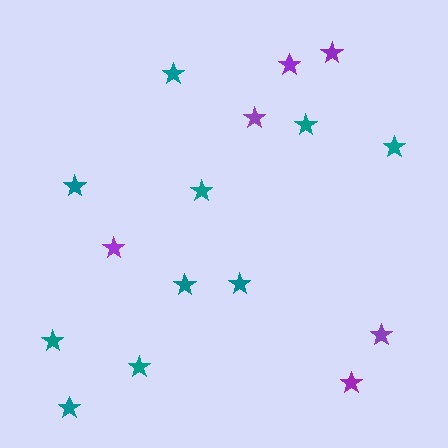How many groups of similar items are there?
There are 2 groups: one group of purple stars (6) and one group of teal stars (10).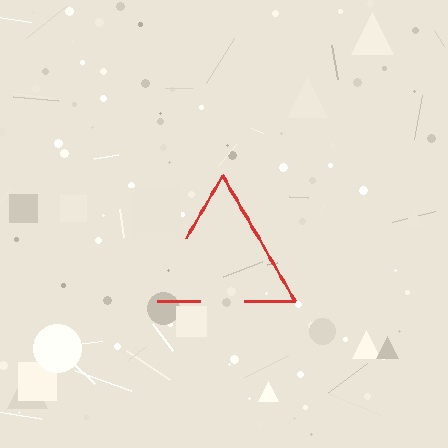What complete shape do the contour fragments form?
The contour fragments form a triangle.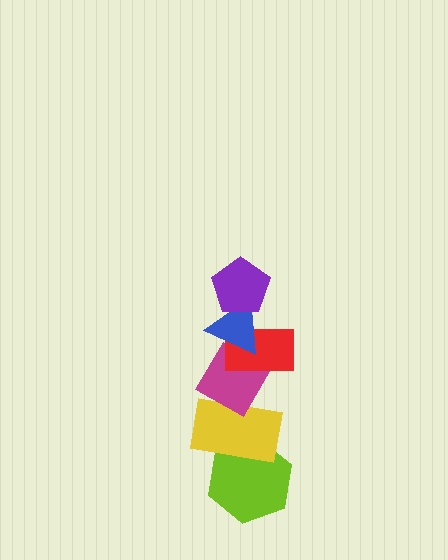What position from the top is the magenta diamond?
The magenta diamond is 4th from the top.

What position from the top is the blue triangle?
The blue triangle is 2nd from the top.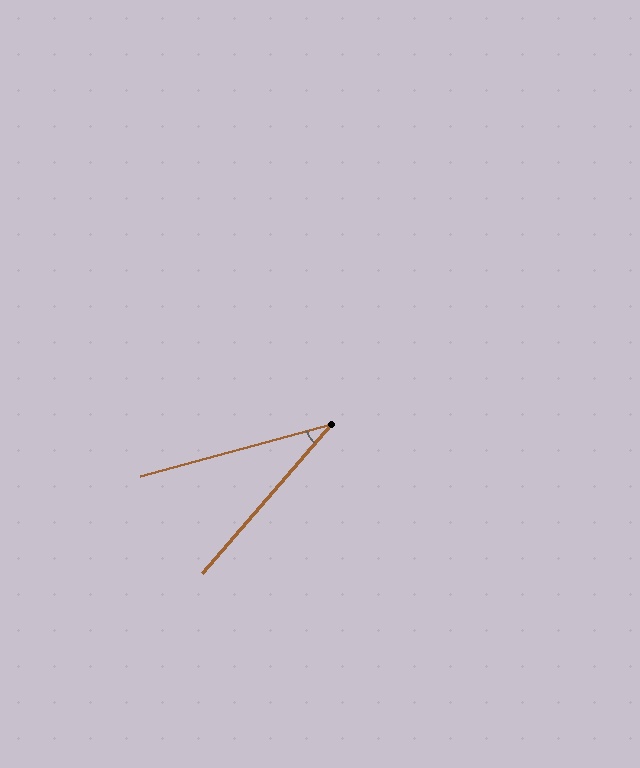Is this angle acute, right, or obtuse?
It is acute.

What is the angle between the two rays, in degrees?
Approximately 34 degrees.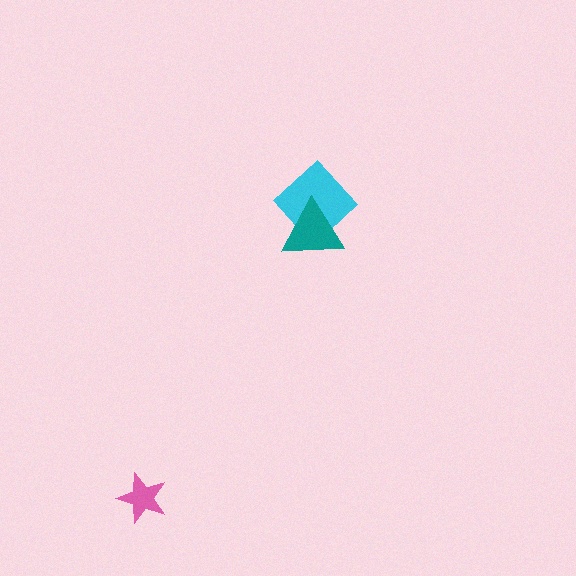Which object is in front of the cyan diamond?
The teal triangle is in front of the cyan diamond.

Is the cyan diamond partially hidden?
Yes, it is partially covered by another shape.